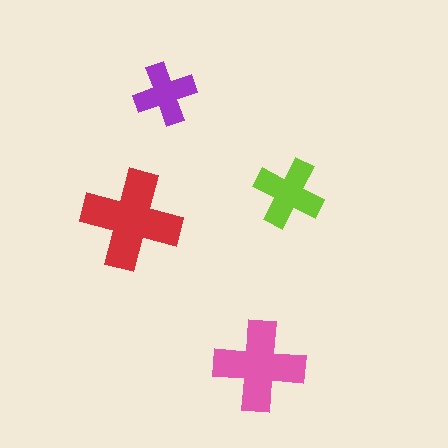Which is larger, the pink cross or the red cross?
The red one.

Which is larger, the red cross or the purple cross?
The red one.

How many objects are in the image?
There are 4 objects in the image.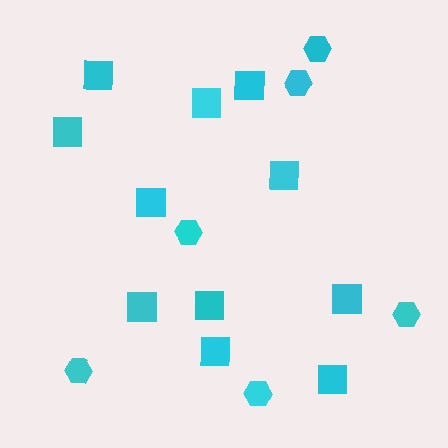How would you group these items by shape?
There are 2 groups: one group of hexagons (6) and one group of squares (11).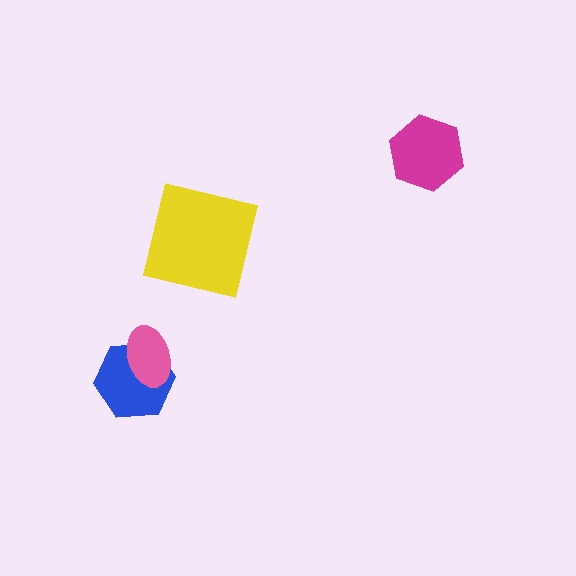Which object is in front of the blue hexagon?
The pink ellipse is in front of the blue hexagon.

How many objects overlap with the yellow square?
0 objects overlap with the yellow square.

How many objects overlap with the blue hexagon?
1 object overlaps with the blue hexagon.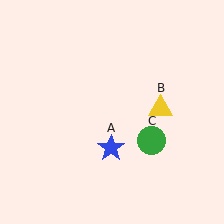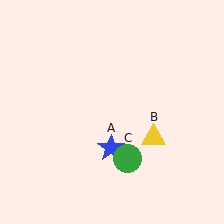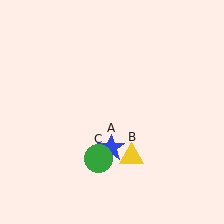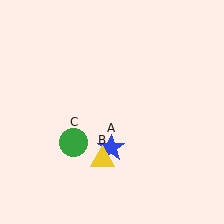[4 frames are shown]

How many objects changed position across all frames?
2 objects changed position: yellow triangle (object B), green circle (object C).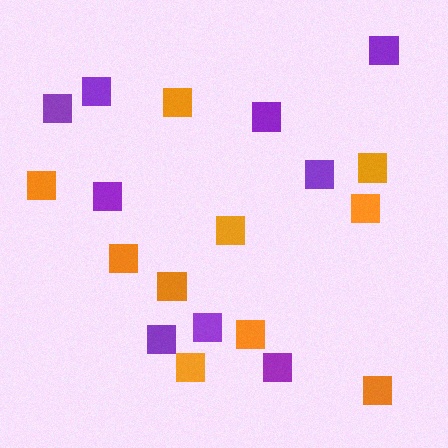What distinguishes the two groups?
There are 2 groups: one group of purple squares (9) and one group of orange squares (10).